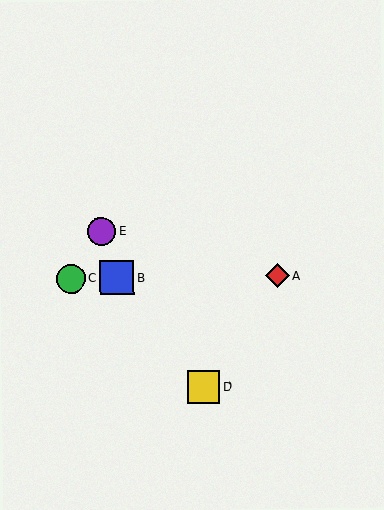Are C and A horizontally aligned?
Yes, both are at y≈278.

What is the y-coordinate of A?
Object A is at y≈275.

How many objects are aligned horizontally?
3 objects (A, B, C) are aligned horizontally.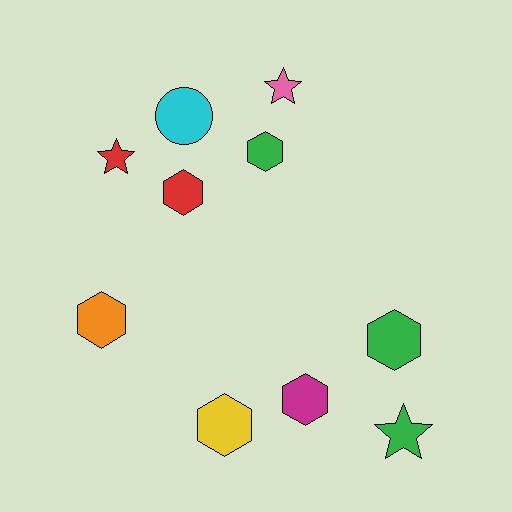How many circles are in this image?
There is 1 circle.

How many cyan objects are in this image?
There is 1 cyan object.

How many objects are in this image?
There are 10 objects.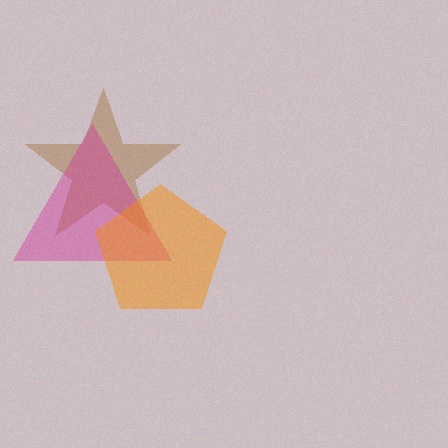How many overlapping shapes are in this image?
There are 3 overlapping shapes in the image.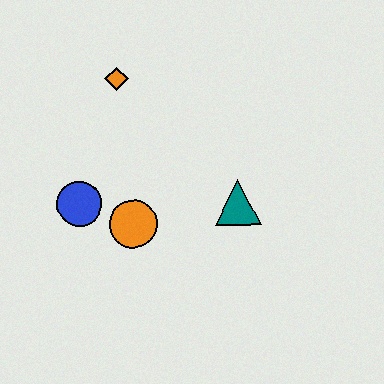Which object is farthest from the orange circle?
The orange diamond is farthest from the orange circle.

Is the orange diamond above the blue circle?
Yes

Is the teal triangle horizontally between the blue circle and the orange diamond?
No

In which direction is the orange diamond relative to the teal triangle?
The orange diamond is above the teal triangle.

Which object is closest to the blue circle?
The orange circle is closest to the blue circle.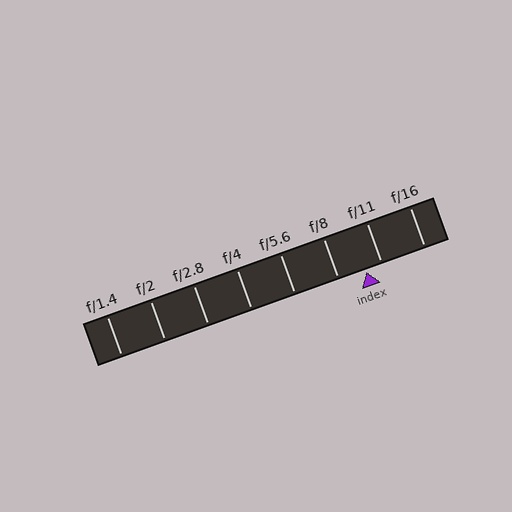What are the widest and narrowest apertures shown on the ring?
The widest aperture shown is f/1.4 and the narrowest is f/16.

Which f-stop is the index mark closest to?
The index mark is closest to f/11.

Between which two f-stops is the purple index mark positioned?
The index mark is between f/8 and f/11.